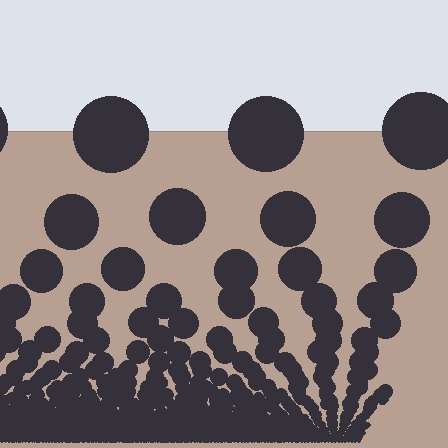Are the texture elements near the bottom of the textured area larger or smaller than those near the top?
Smaller. The gradient is inverted — elements near the bottom are smaller and denser.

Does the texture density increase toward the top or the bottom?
Density increases toward the bottom.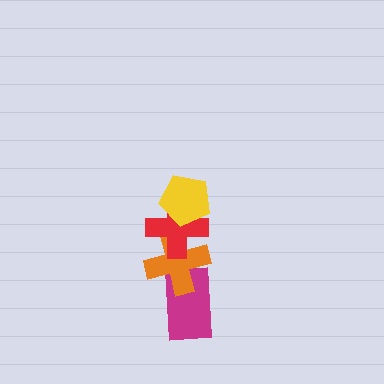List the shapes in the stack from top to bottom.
From top to bottom: the yellow pentagon, the red cross, the orange cross, the magenta rectangle.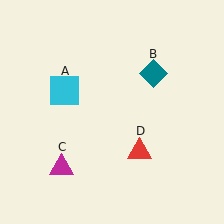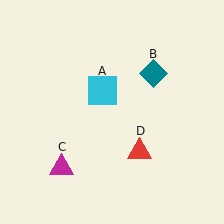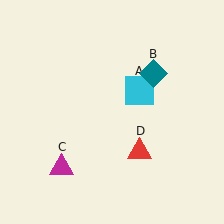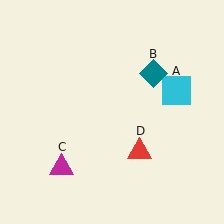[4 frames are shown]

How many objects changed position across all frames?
1 object changed position: cyan square (object A).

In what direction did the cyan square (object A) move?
The cyan square (object A) moved right.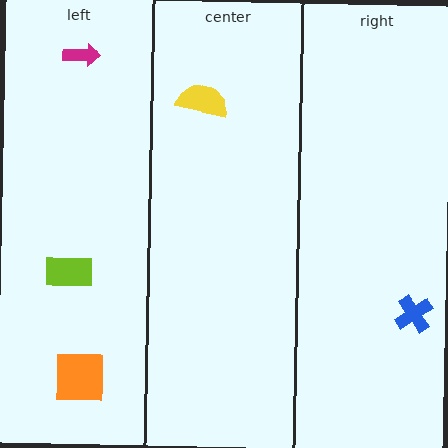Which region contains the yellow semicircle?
The center region.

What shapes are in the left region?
The magenta arrow, the lime rectangle, the orange square.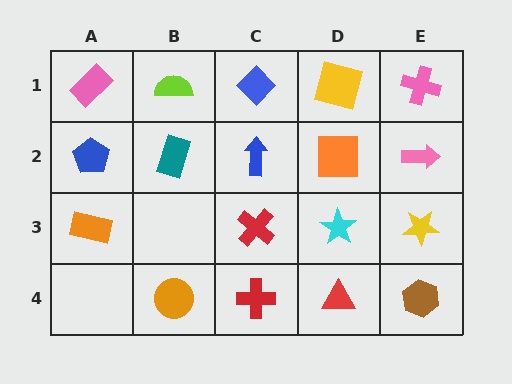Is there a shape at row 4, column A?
No, that cell is empty.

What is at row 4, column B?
An orange circle.